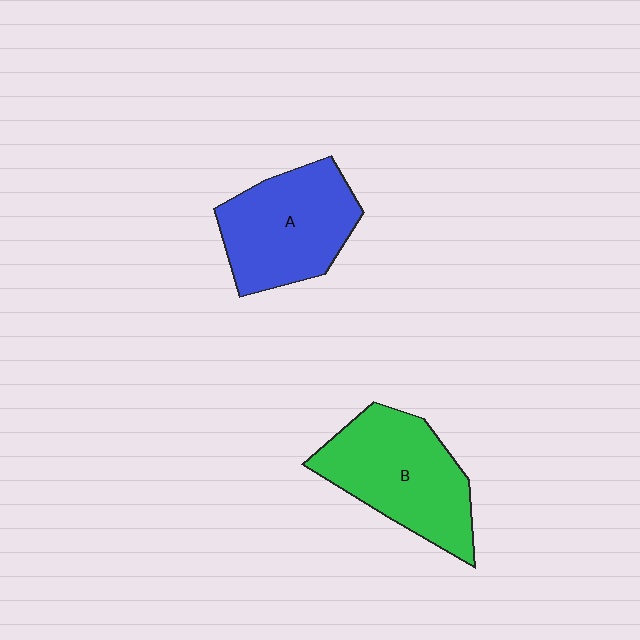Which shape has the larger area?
Shape B (green).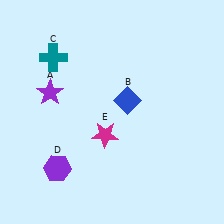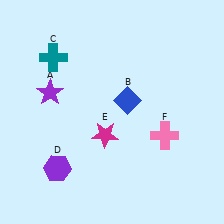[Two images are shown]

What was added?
A pink cross (F) was added in Image 2.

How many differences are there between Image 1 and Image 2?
There is 1 difference between the two images.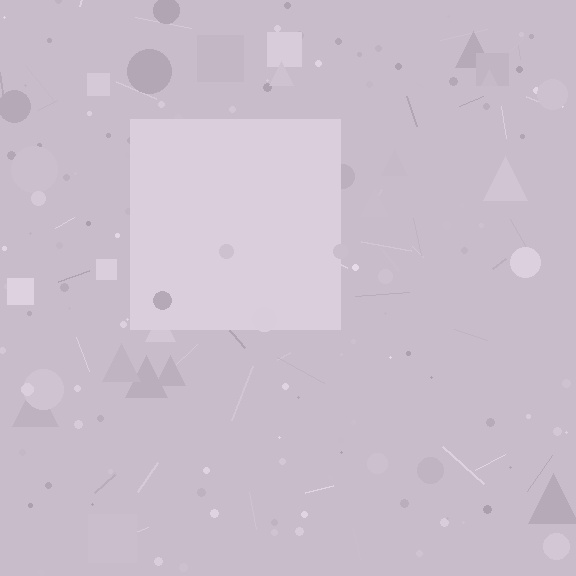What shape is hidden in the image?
A square is hidden in the image.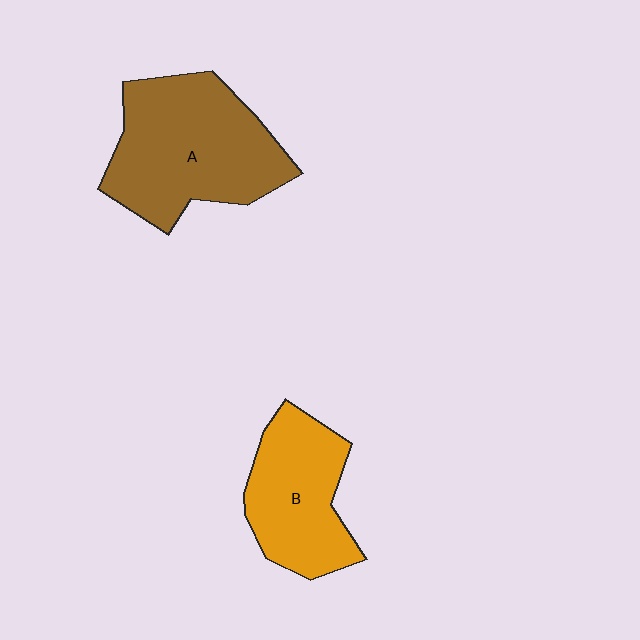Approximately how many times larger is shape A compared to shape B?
Approximately 1.4 times.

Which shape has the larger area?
Shape A (brown).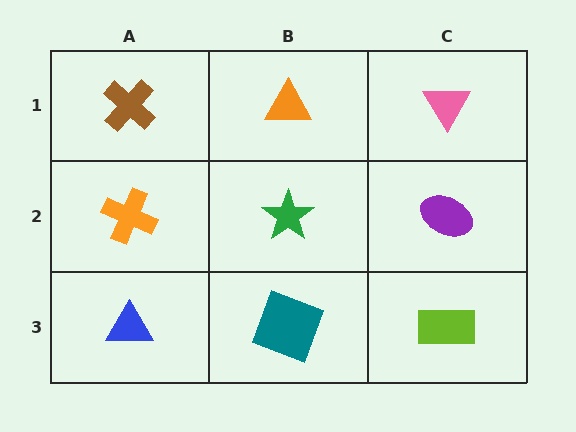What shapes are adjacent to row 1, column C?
A purple ellipse (row 2, column C), an orange triangle (row 1, column B).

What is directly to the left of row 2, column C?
A green star.